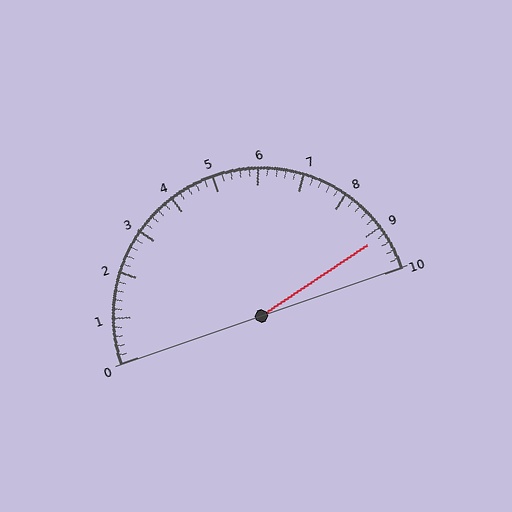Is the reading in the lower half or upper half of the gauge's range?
The reading is in the upper half of the range (0 to 10).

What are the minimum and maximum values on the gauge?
The gauge ranges from 0 to 10.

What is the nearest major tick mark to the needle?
The nearest major tick mark is 9.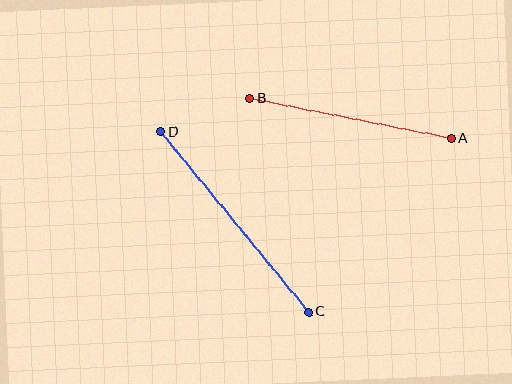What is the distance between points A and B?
The distance is approximately 205 pixels.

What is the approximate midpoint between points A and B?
The midpoint is at approximately (350, 119) pixels.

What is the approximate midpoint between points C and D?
The midpoint is at approximately (235, 222) pixels.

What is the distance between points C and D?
The distance is approximately 233 pixels.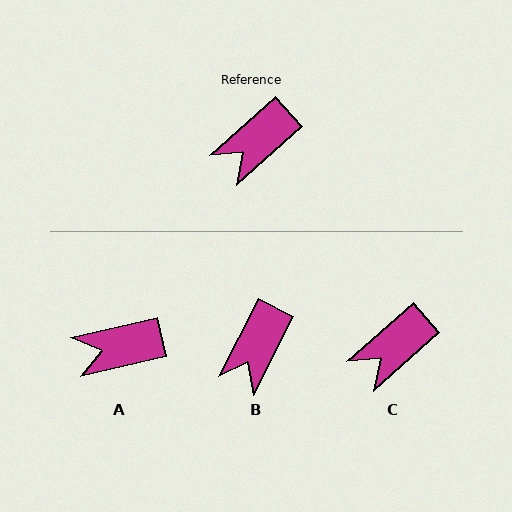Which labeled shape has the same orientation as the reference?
C.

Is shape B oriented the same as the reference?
No, it is off by about 21 degrees.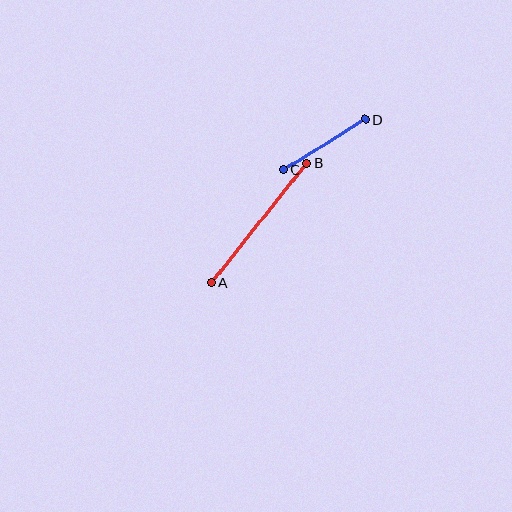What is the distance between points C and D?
The distance is approximately 96 pixels.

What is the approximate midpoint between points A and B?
The midpoint is at approximately (259, 223) pixels.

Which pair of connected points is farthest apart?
Points A and B are farthest apart.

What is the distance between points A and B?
The distance is approximately 153 pixels.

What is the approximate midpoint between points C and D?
The midpoint is at approximately (324, 145) pixels.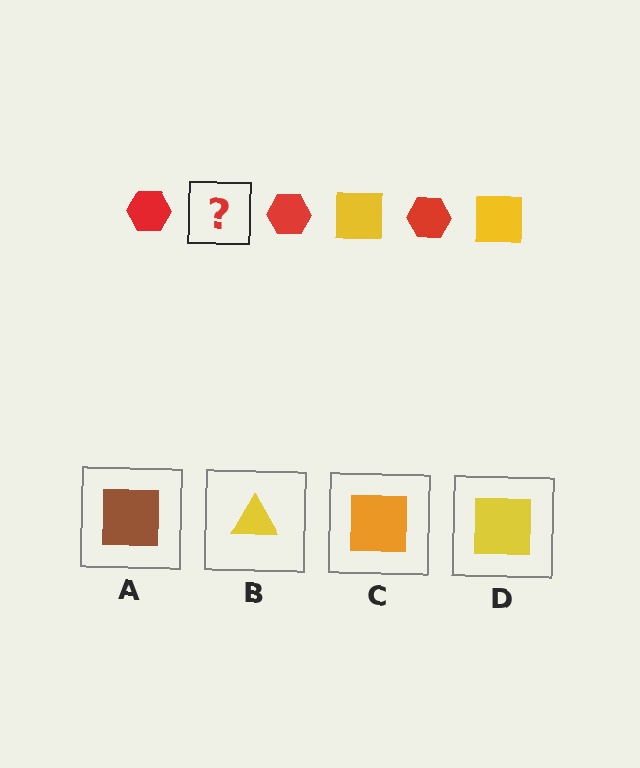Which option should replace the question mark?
Option D.